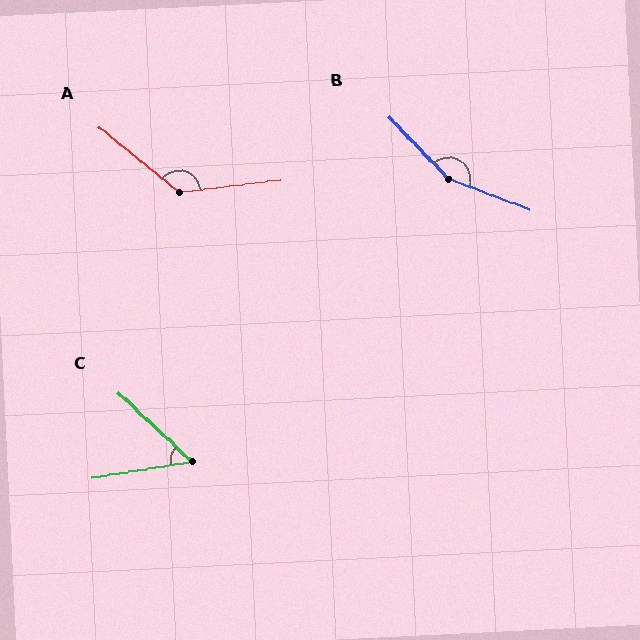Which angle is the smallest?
C, at approximately 52 degrees.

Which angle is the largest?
B, at approximately 155 degrees.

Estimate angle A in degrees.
Approximately 134 degrees.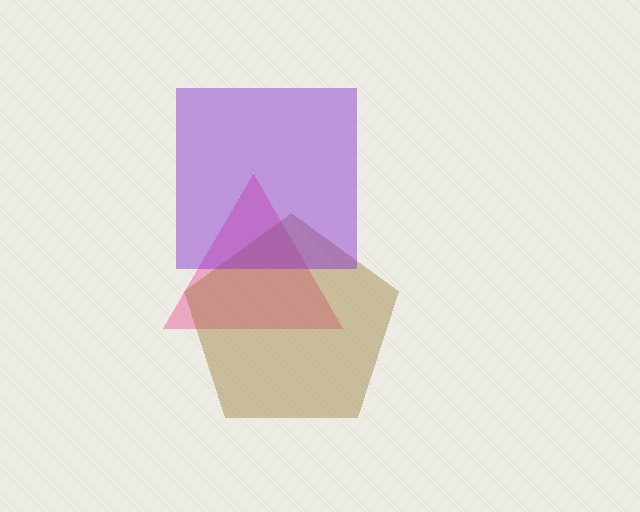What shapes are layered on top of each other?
The layered shapes are: a pink triangle, a brown pentagon, a purple square.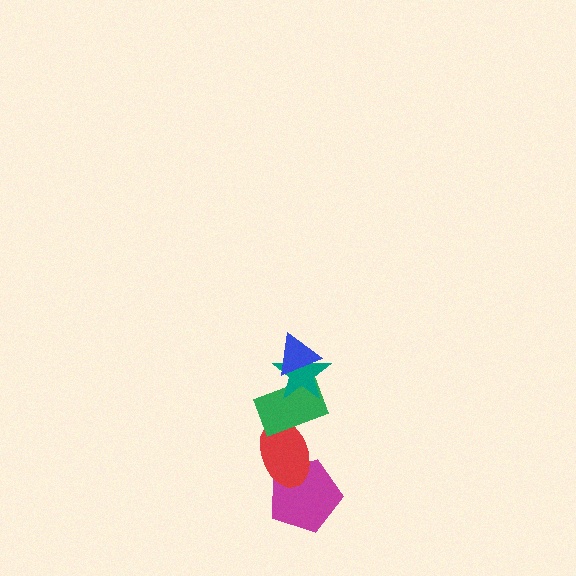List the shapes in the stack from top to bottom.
From top to bottom: the blue triangle, the teal star, the green rectangle, the red ellipse, the magenta pentagon.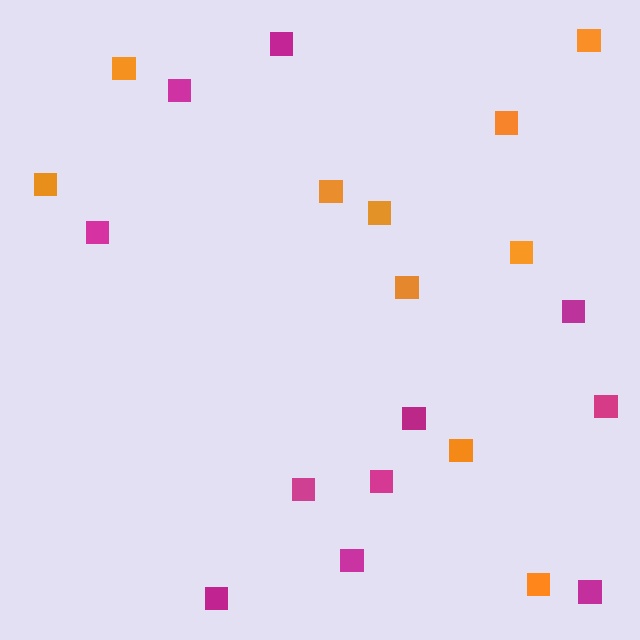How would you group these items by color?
There are 2 groups: one group of magenta squares (11) and one group of orange squares (10).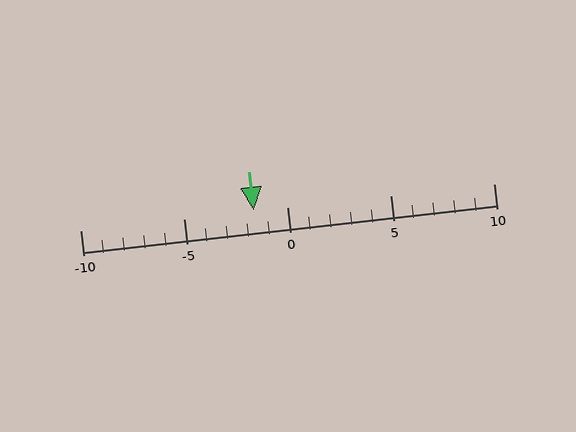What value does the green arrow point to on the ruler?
The green arrow points to approximately -2.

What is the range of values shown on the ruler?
The ruler shows values from -10 to 10.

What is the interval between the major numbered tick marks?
The major tick marks are spaced 5 units apart.